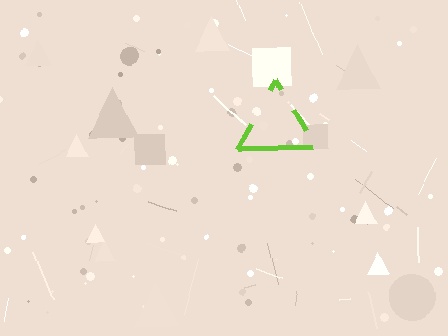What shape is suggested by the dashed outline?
The dashed outline suggests a triangle.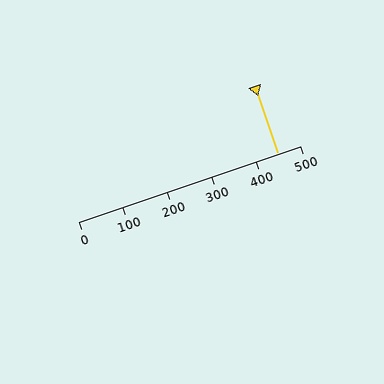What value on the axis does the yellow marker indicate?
The marker indicates approximately 450.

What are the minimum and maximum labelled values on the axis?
The axis runs from 0 to 500.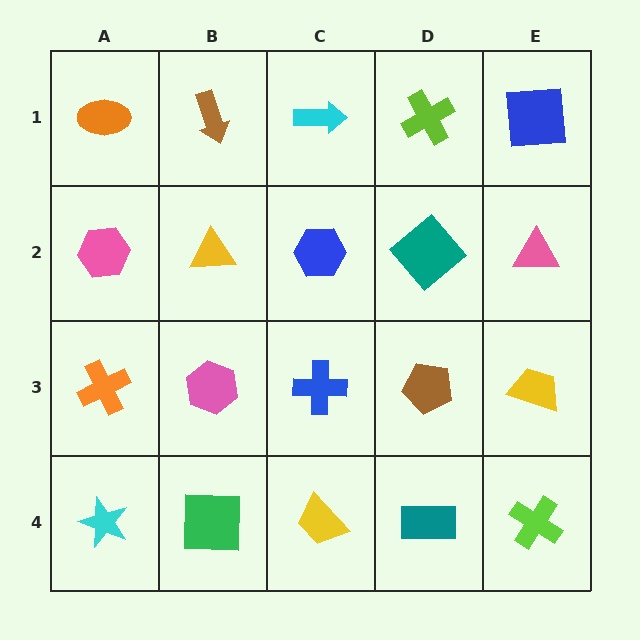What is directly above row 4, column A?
An orange cross.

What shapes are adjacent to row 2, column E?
A blue square (row 1, column E), a yellow trapezoid (row 3, column E), a teal diamond (row 2, column D).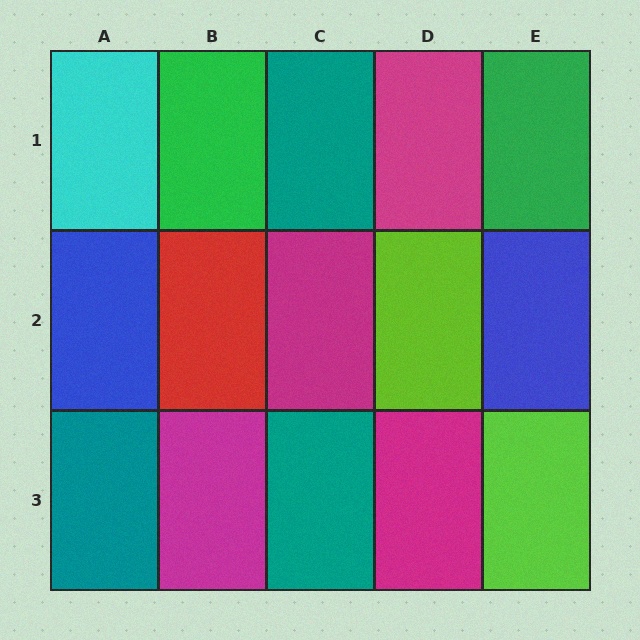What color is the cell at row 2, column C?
Magenta.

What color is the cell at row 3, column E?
Lime.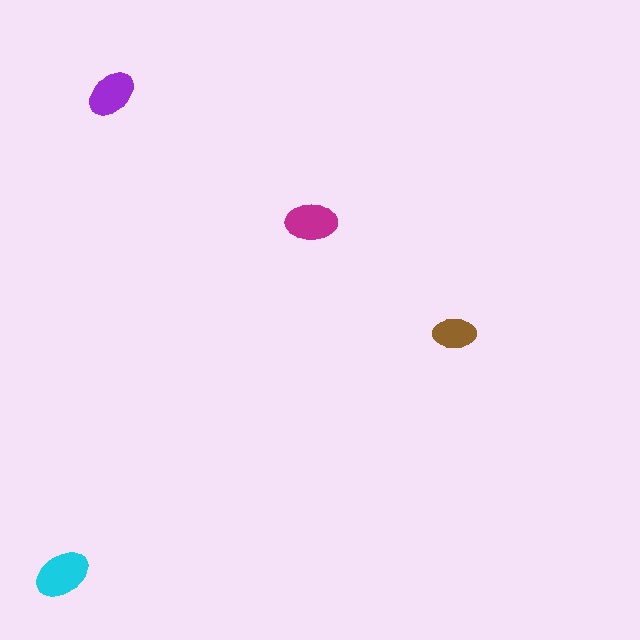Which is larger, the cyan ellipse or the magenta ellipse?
The cyan one.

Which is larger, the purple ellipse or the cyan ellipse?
The cyan one.